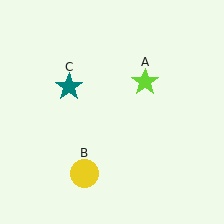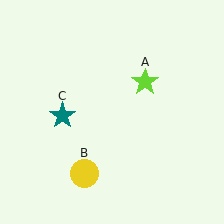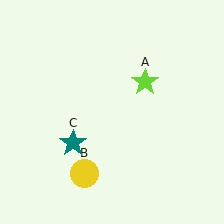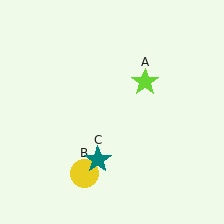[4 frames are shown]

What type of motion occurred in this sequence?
The teal star (object C) rotated counterclockwise around the center of the scene.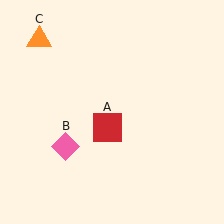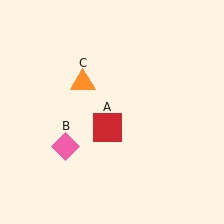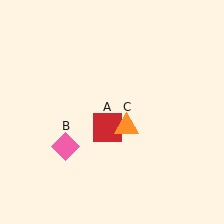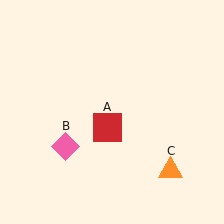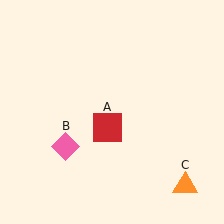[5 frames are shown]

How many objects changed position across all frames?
1 object changed position: orange triangle (object C).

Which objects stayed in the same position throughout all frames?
Red square (object A) and pink diamond (object B) remained stationary.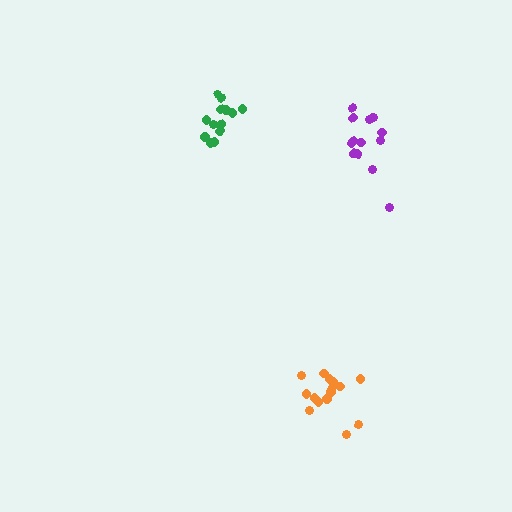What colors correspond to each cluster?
The clusters are colored: purple, orange, green.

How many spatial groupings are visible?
There are 3 spatial groupings.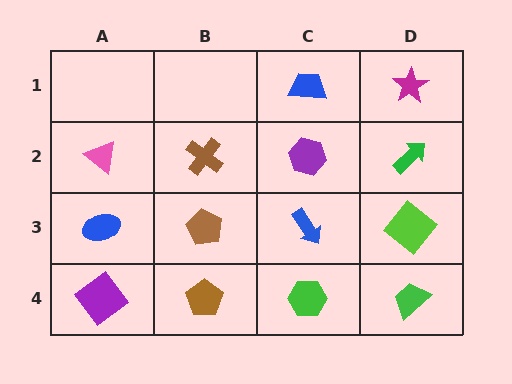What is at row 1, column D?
A magenta star.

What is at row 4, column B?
A brown pentagon.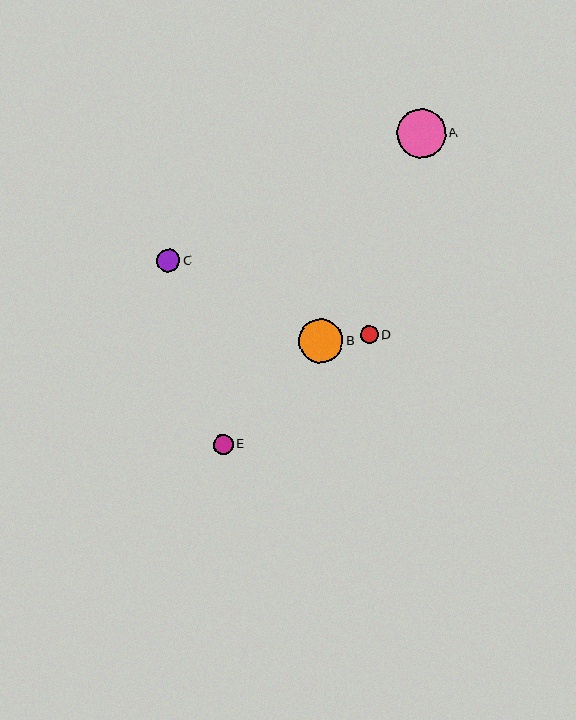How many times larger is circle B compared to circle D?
Circle B is approximately 2.4 times the size of circle D.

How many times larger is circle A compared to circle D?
Circle A is approximately 2.7 times the size of circle D.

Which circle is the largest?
Circle A is the largest with a size of approximately 49 pixels.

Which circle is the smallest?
Circle D is the smallest with a size of approximately 18 pixels.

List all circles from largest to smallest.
From largest to smallest: A, B, C, E, D.